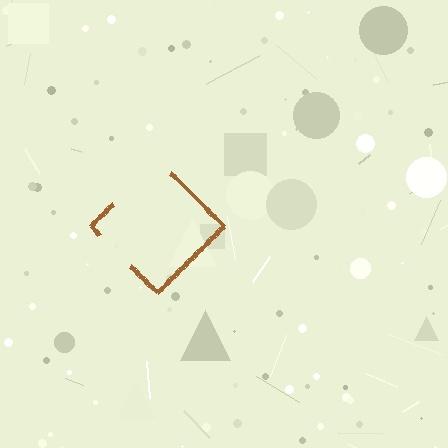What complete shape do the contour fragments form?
The contour fragments form a diamond.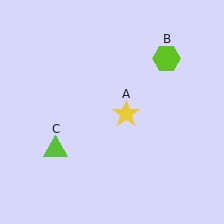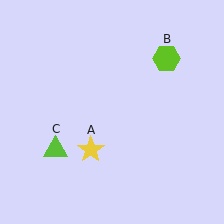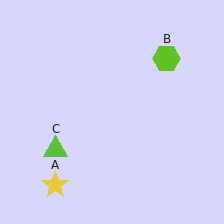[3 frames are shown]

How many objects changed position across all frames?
1 object changed position: yellow star (object A).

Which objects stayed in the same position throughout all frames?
Lime hexagon (object B) and lime triangle (object C) remained stationary.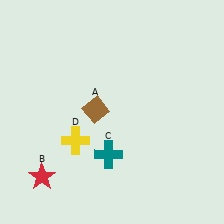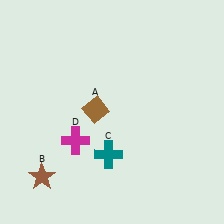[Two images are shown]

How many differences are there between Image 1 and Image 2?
There are 2 differences between the two images.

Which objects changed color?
B changed from red to brown. D changed from yellow to magenta.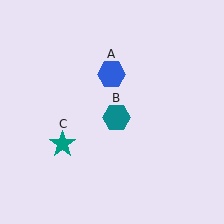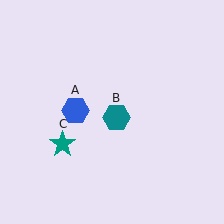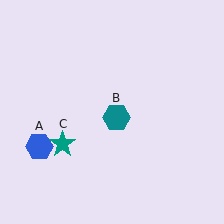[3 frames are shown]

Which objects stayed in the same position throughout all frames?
Teal hexagon (object B) and teal star (object C) remained stationary.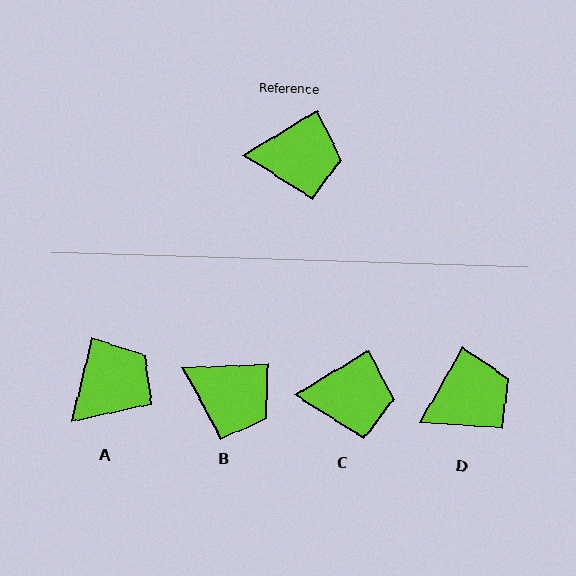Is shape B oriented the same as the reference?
No, it is off by about 29 degrees.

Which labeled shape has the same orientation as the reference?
C.